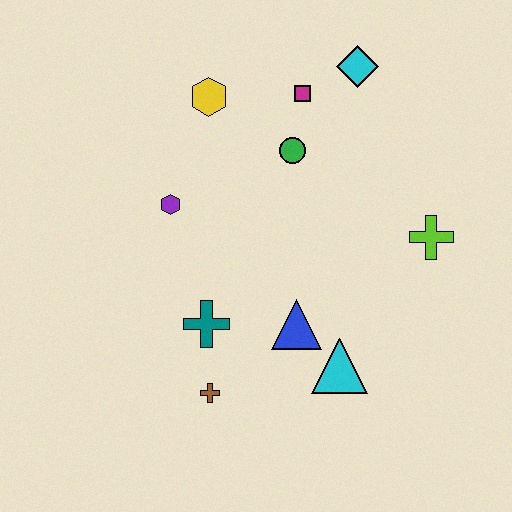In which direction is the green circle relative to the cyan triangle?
The green circle is above the cyan triangle.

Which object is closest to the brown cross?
The teal cross is closest to the brown cross.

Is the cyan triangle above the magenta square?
No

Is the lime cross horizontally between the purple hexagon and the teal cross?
No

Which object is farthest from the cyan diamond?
The brown cross is farthest from the cyan diamond.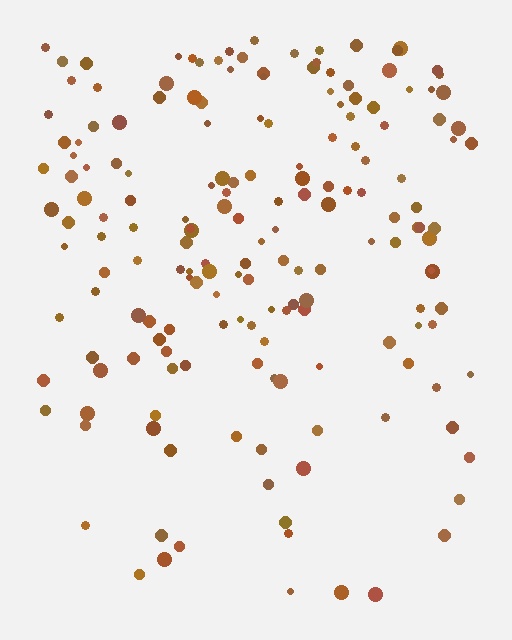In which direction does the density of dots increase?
From bottom to top, with the top side densest.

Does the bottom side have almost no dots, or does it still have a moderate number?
Still a moderate number, just noticeably fewer than the top.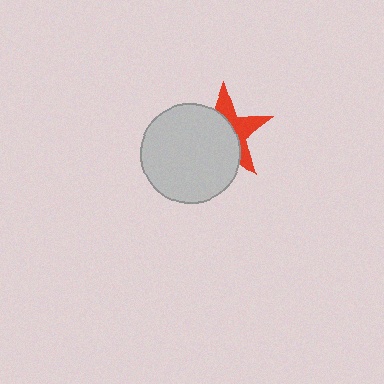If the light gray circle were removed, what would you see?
You would see the complete red star.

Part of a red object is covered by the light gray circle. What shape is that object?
It is a star.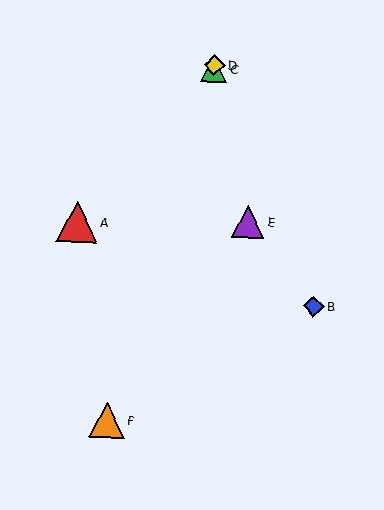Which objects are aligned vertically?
Objects C, D are aligned vertically.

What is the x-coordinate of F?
Object F is at x≈107.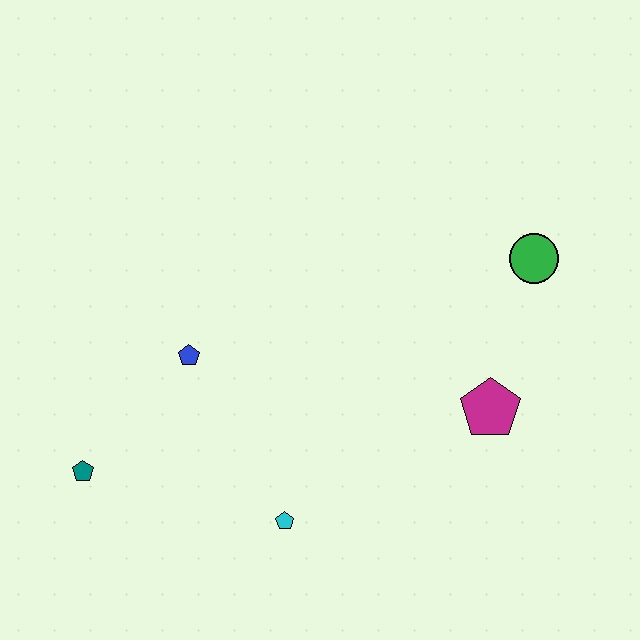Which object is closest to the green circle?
The magenta pentagon is closest to the green circle.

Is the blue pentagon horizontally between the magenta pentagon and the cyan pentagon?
No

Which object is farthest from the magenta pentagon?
The teal pentagon is farthest from the magenta pentagon.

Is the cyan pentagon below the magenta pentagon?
Yes